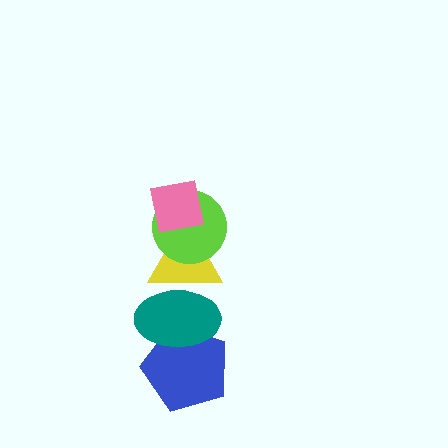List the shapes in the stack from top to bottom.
From top to bottom: the pink square, the lime circle, the yellow triangle, the teal ellipse, the blue pentagon.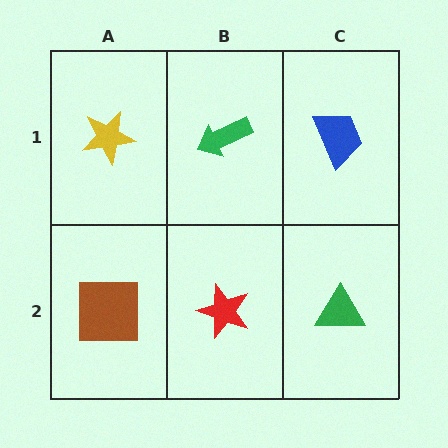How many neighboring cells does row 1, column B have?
3.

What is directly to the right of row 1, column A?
A green arrow.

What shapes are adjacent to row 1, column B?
A red star (row 2, column B), a yellow star (row 1, column A), a blue trapezoid (row 1, column C).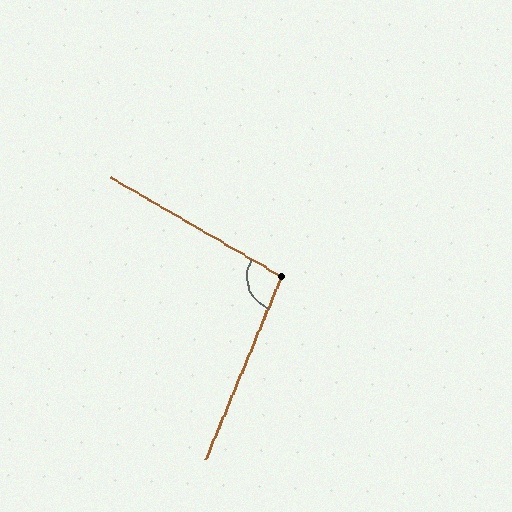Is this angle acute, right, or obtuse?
It is obtuse.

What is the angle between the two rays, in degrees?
Approximately 98 degrees.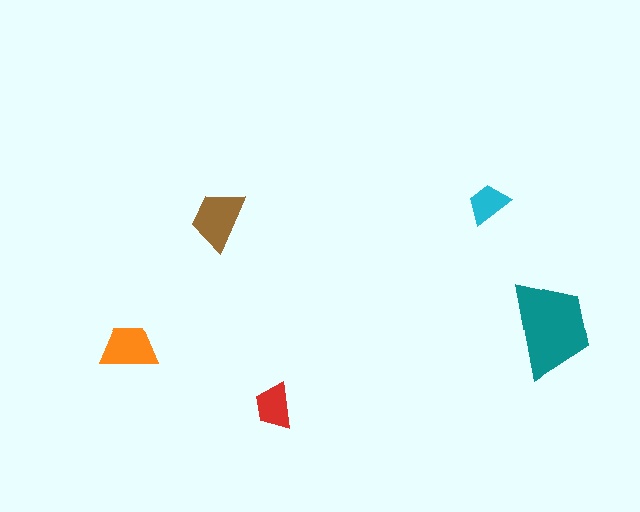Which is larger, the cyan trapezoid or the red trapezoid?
The red one.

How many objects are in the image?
There are 5 objects in the image.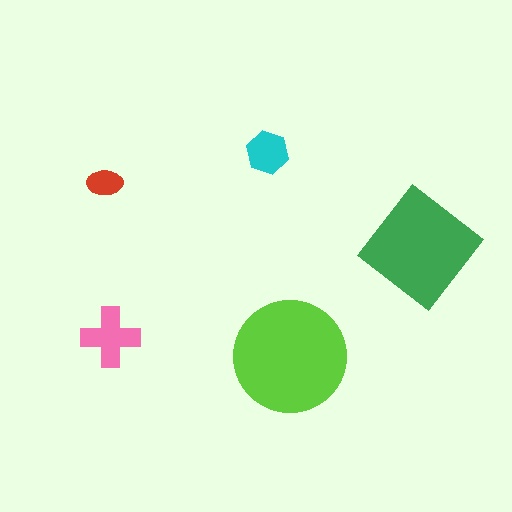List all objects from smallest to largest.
The red ellipse, the cyan hexagon, the pink cross, the green diamond, the lime circle.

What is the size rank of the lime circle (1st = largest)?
1st.